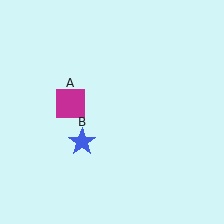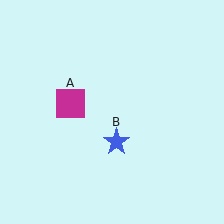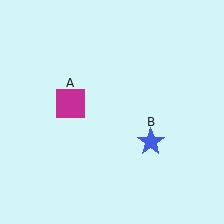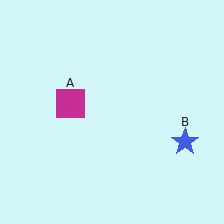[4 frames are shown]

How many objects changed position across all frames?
1 object changed position: blue star (object B).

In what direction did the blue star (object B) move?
The blue star (object B) moved right.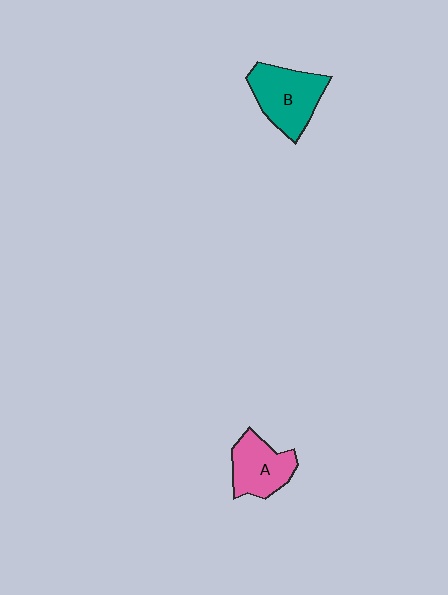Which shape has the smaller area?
Shape A (pink).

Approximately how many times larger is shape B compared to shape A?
Approximately 1.2 times.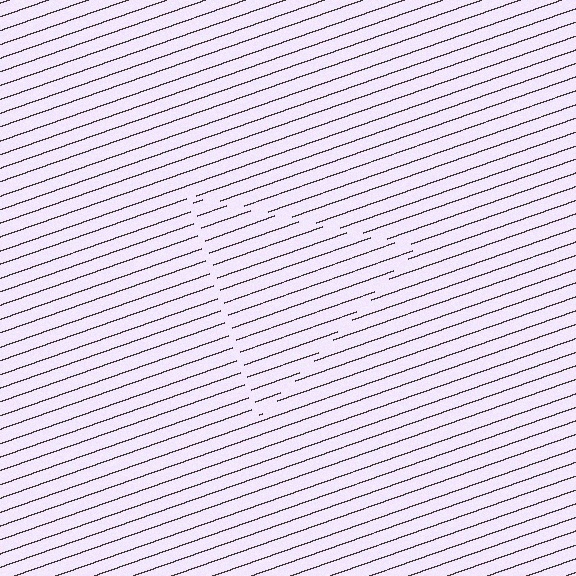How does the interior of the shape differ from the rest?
The interior of the shape contains the same grating, shifted by half a period — the contour is defined by the phase discontinuity where line-ends from the inner and outer gratings abut.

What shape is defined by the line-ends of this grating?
An illusory triangle. The interior of the shape contains the same grating, shifted by half a period — the contour is defined by the phase discontinuity where line-ends from the inner and outer gratings abut.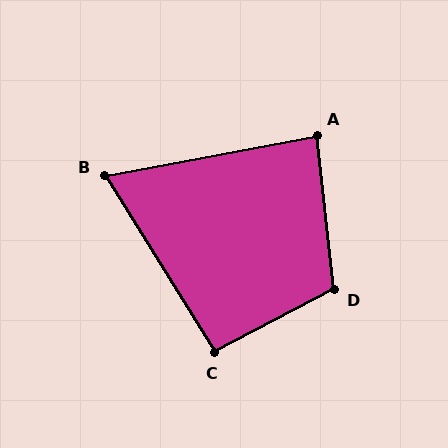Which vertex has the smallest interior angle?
B, at approximately 69 degrees.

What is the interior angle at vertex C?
Approximately 94 degrees (approximately right).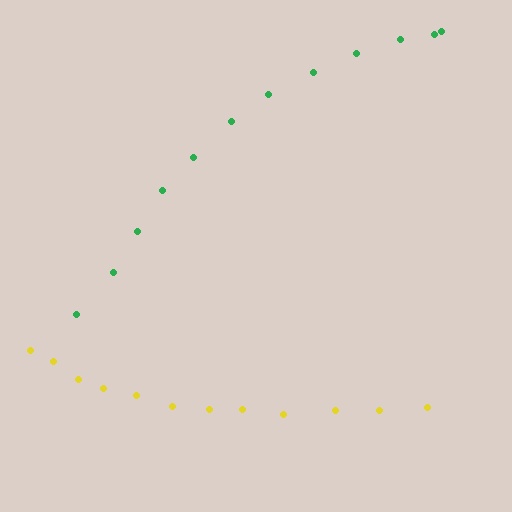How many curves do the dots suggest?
There are 2 distinct paths.